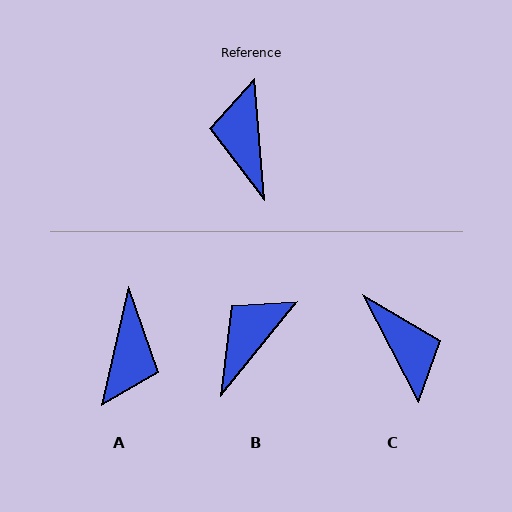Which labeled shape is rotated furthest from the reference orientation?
A, about 162 degrees away.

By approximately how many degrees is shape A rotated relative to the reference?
Approximately 162 degrees counter-clockwise.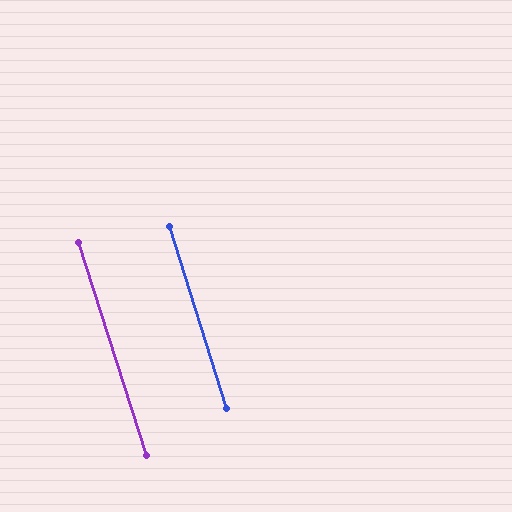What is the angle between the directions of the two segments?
Approximately 0 degrees.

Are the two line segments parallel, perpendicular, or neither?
Parallel — their directions differ by only 0.4°.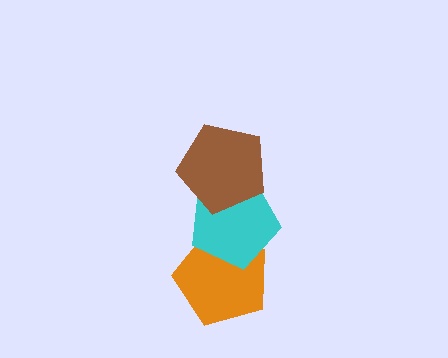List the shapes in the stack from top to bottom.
From top to bottom: the brown pentagon, the cyan pentagon, the orange pentagon.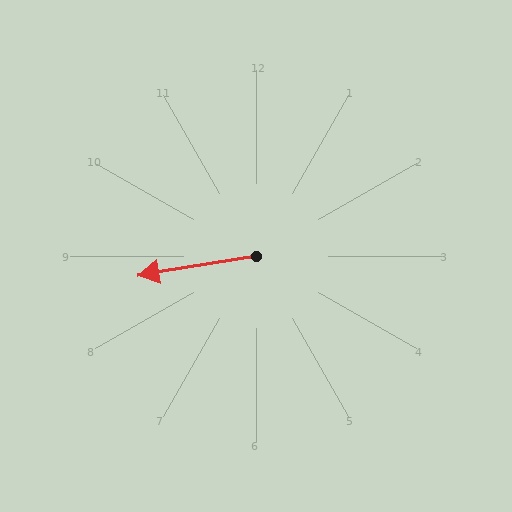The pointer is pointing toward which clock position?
Roughly 9 o'clock.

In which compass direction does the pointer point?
West.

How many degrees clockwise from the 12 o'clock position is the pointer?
Approximately 261 degrees.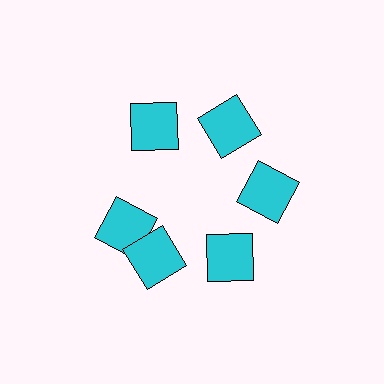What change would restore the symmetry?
The symmetry would be restored by rotating it back into even spacing with its neighbors so that all 6 squares sit at equal angles and equal distance from the center.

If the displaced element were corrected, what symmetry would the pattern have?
It would have 6-fold rotational symmetry — the pattern would map onto itself every 60 degrees.